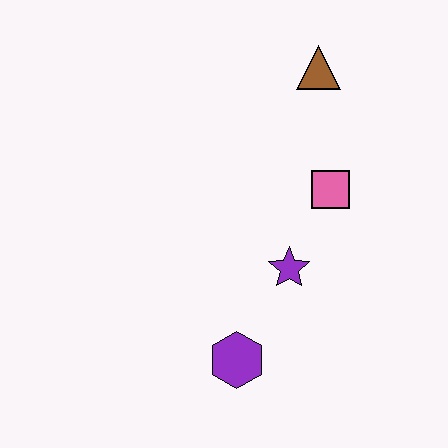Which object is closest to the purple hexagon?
The purple star is closest to the purple hexagon.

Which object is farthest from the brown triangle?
The purple hexagon is farthest from the brown triangle.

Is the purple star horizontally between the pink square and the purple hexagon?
Yes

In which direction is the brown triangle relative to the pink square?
The brown triangle is above the pink square.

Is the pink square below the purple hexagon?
No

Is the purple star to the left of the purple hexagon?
No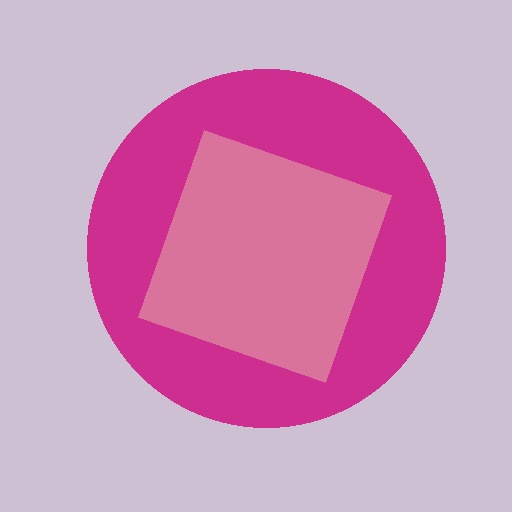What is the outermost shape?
The magenta circle.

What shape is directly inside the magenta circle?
The pink diamond.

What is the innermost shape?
The pink diamond.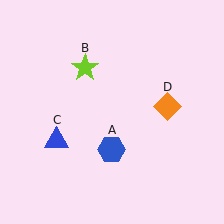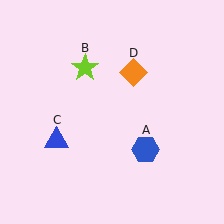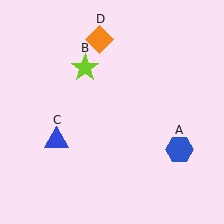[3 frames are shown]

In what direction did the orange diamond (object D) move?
The orange diamond (object D) moved up and to the left.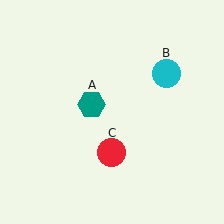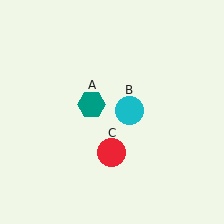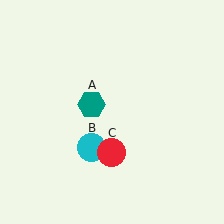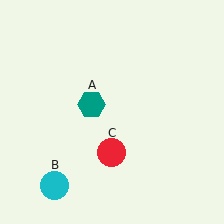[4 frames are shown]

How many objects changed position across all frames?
1 object changed position: cyan circle (object B).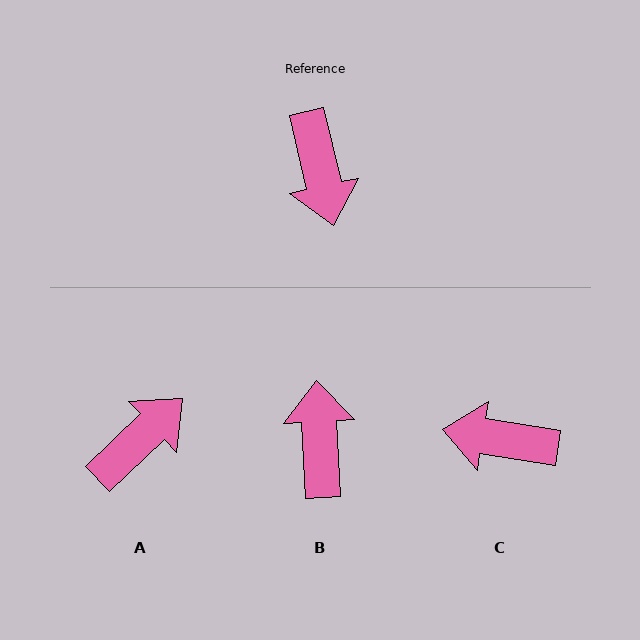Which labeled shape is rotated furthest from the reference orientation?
B, about 170 degrees away.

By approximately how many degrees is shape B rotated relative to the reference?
Approximately 170 degrees counter-clockwise.